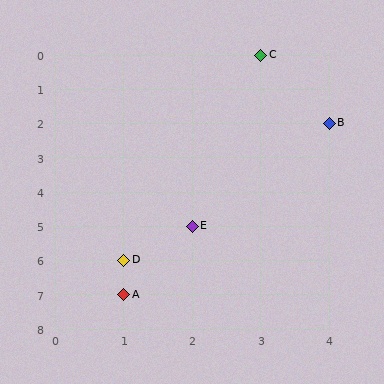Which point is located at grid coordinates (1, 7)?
Point A is at (1, 7).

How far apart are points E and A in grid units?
Points E and A are 1 column and 2 rows apart (about 2.2 grid units diagonally).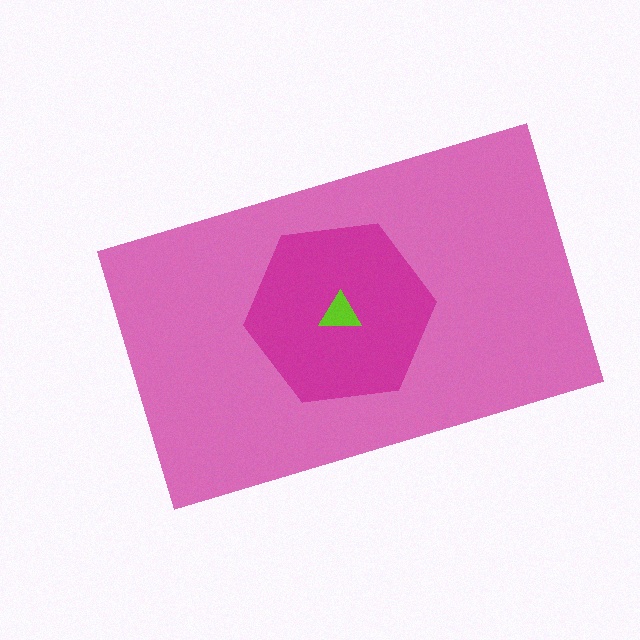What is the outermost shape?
The pink rectangle.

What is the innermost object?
The lime triangle.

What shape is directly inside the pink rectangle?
The magenta hexagon.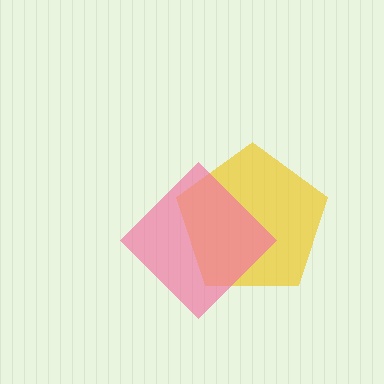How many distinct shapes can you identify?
There are 2 distinct shapes: a yellow pentagon, a pink diamond.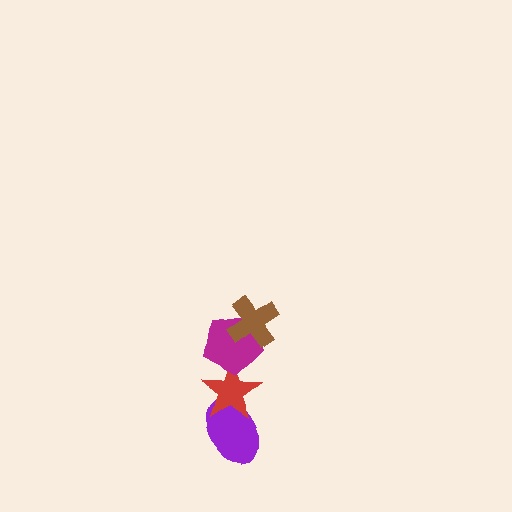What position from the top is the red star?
The red star is 3rd from the top.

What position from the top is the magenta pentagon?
The magenta pentagon is 2nd from the top.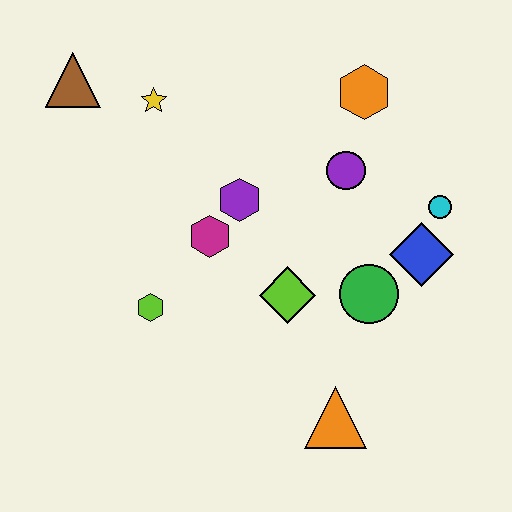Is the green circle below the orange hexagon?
Yes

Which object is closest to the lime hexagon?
The magenta hexagon is closest to the lime hexagon.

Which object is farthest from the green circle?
The brown triangle is farthest from the green circle.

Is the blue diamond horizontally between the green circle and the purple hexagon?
No